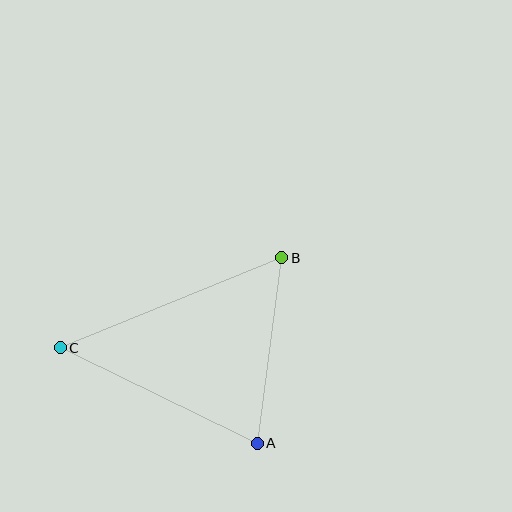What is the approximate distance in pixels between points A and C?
The distance between A and C is approximately 219 pixels.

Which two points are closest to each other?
Points A and B are closest to each other.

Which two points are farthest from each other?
Points B and C are farthest from each other.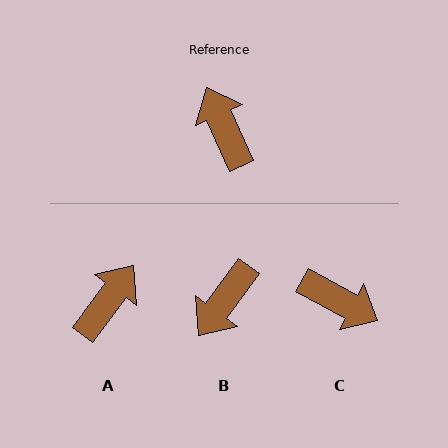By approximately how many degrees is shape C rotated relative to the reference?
Approximately 142 degrees clockwise.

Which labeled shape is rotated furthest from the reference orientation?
C, about 142 degrees away.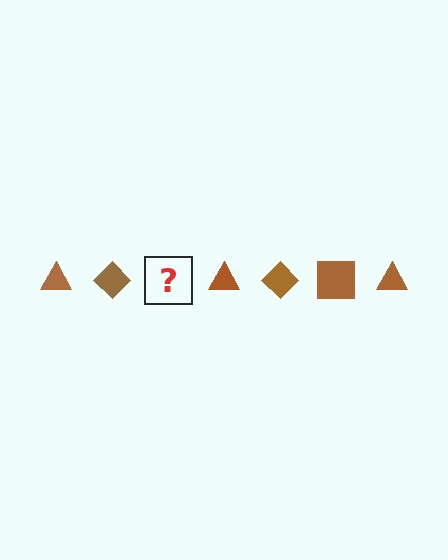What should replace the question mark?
The question mark should be replaced with a brown square.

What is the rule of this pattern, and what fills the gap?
The rule is that the pattern cycles through triangle, diamond, square shapes in brown. The gap should be filled with a brown square.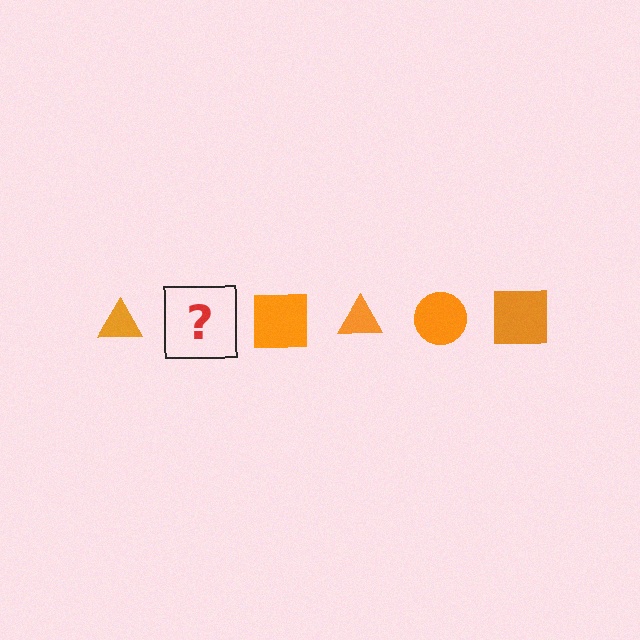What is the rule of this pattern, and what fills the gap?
The rule is that the pattern cycles through triangle, circle, square shapes in orange. The gap should be filled with an orange circle.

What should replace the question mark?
The question mark should be replaced with an orange circle.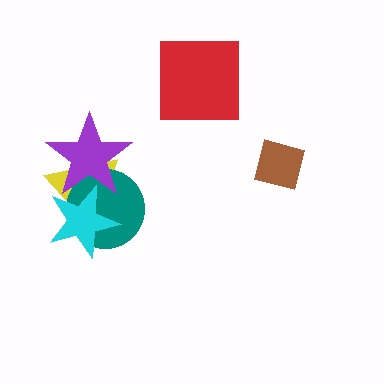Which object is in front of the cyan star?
The purple star is in front of the cyan star.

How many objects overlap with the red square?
0 objects overlap with the red square.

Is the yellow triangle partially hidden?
Yes, it is partially covered by another shape.